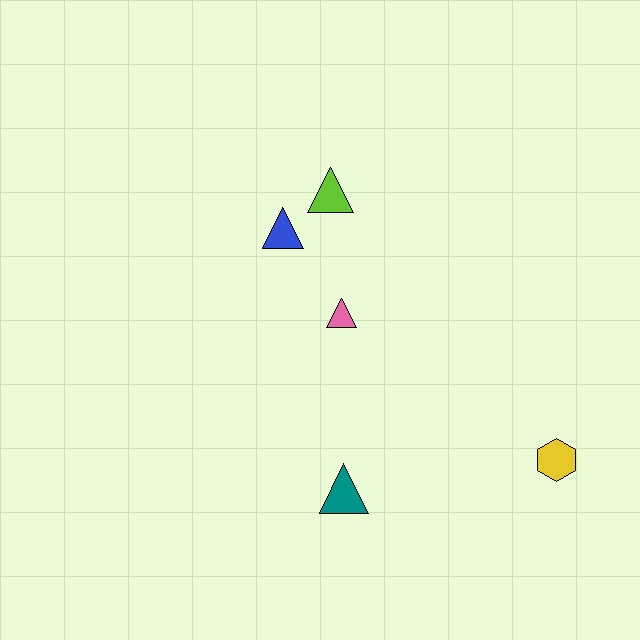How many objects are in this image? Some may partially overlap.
There are 5 objects.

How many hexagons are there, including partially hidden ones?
There is 1 hexagon.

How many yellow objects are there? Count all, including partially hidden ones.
There is 1 yellow object.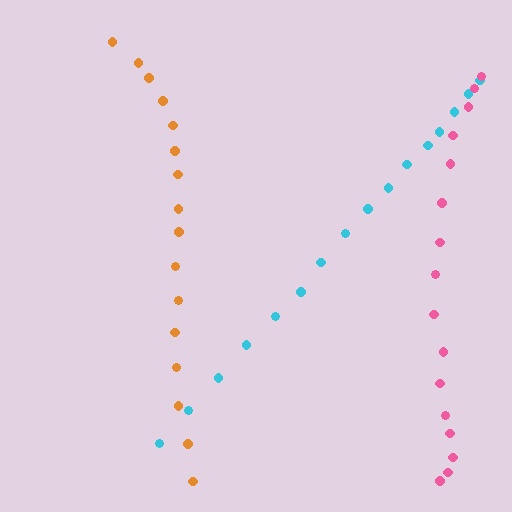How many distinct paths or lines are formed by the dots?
There are 3 distinct paths.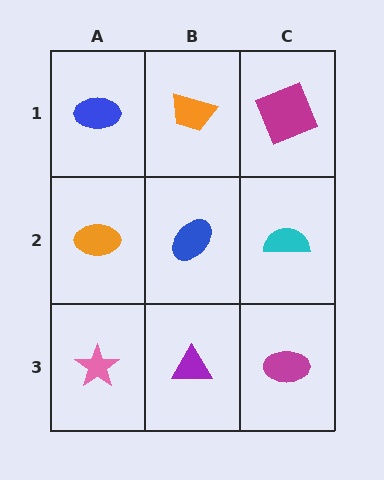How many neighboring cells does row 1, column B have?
3.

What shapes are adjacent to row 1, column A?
An orange ellipse (row 2, column A), an orange trapezoid (row 1, column B).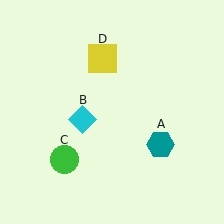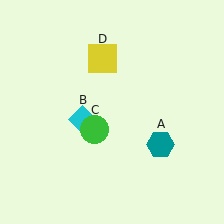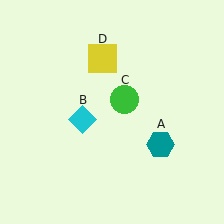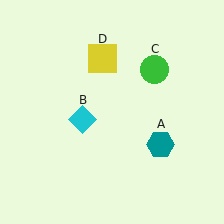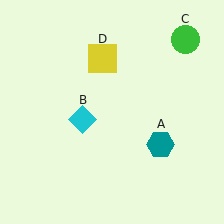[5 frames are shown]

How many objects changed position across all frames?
1 object changed position: green circle (object C).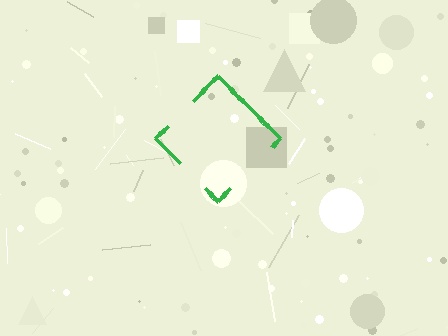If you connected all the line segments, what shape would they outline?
They would outline a diamond.